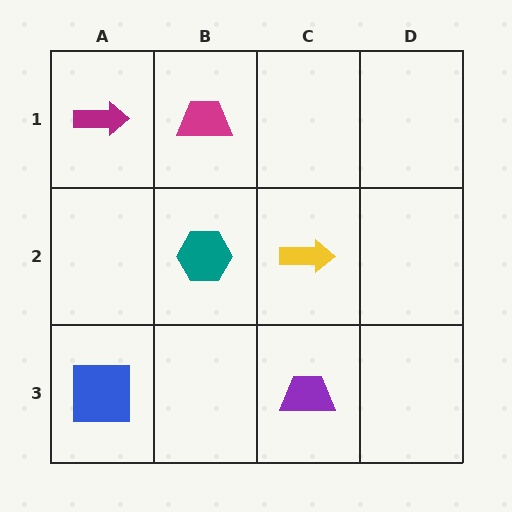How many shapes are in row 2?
2 shapes.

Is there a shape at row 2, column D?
No, that cell is empty.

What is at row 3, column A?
A blue square.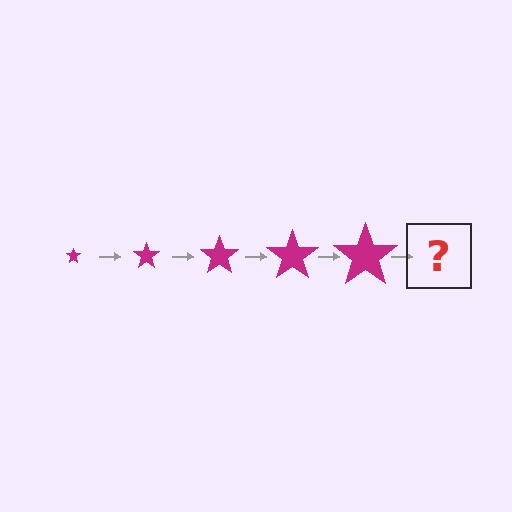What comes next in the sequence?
The next element should be a magenta star, larger than the previous one.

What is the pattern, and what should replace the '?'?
The pattern is that the star gets progressively larger each step. The '?' should be a magenta star, larger than the previous one.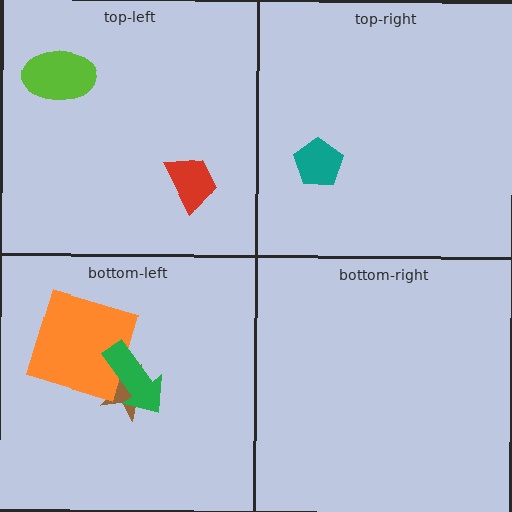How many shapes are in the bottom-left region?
3.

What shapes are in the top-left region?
The lime ellipse, the red trapezoid.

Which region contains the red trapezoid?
The top-left region.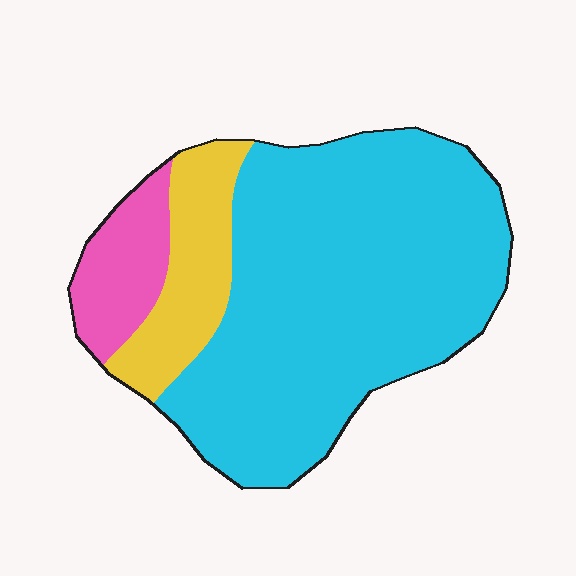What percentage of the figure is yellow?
Yellow covers 16% of the figure.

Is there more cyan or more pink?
Cyan.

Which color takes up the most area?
Cyan, at roughly 75%.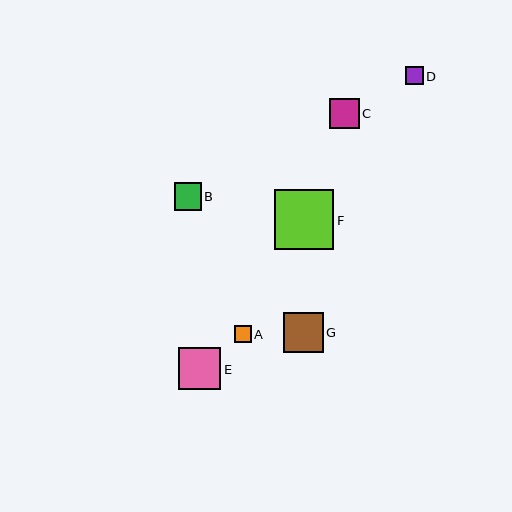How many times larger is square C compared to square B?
Square C is approximately 1.1 times the size of square B.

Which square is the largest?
Square F is the largest with a size of approximately 59 pixels.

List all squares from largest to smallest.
From largest to smallest: F, E, G, C, B, D, A.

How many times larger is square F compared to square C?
Square F is approximately 2.0 times the size of square C.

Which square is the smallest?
Square A is the smallest with a size of approximately 17 pixels.